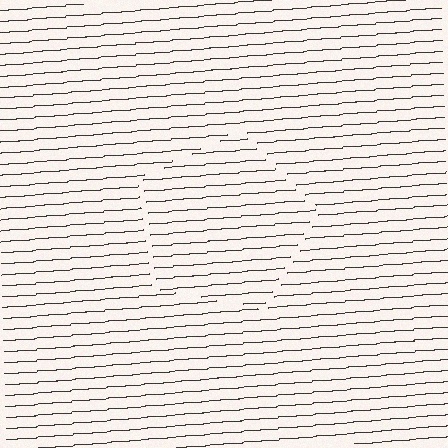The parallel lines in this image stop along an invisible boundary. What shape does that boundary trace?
An illusory pentagon. The interior of the shape contains the same grating, shifted by half a period — the contour is defined by the phase discontinuity where line-ends from the inner and outer gratings abut.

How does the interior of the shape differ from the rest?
The interior of the shape contains the same grating, shifted by half a period — the contour is defined by the phase discontinuity where line-ends from the inner and outer gratings abut.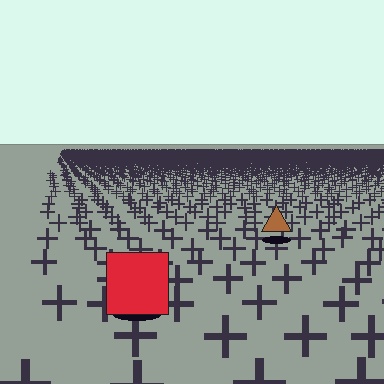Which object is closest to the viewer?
The red square is closest. The texture marks near it are larger and more spread out.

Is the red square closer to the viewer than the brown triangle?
Yes. The red square is closer — you can tell from the texture gradient: the ground texture is coarser near it.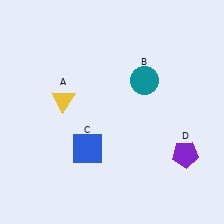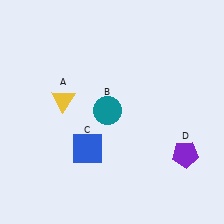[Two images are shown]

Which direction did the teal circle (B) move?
The teal circle (B) moved left.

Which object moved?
The teal circle (B) moved left.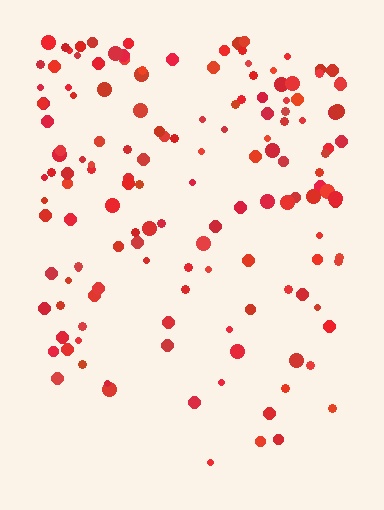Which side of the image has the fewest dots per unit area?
The bottom.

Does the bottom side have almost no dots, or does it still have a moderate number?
Still a moderate number, just noticeably fewer than the top.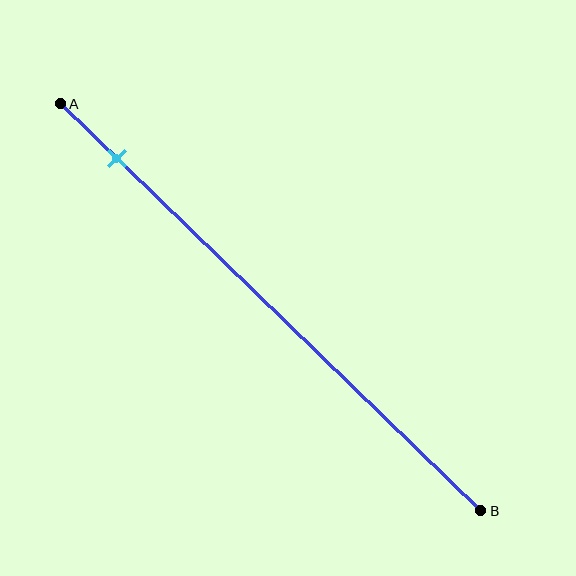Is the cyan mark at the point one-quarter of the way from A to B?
No, the mark is at about 15% from A, not at the 25% one-quarter point.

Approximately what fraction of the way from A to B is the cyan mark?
The cyan mark is approximately 15% of the way from A to B.